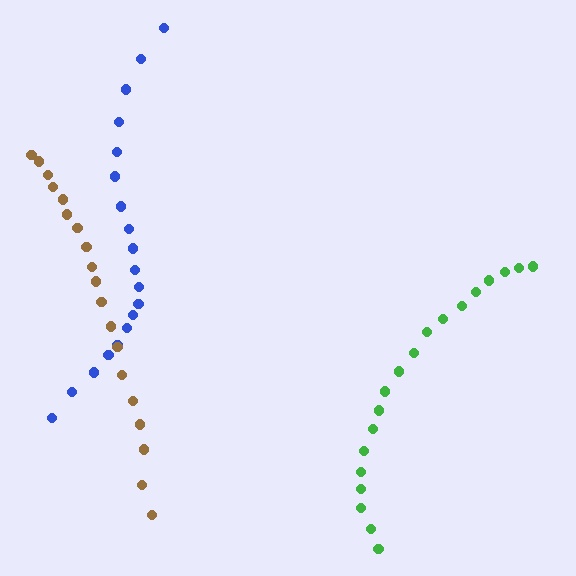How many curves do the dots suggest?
There are 3 distinct paths.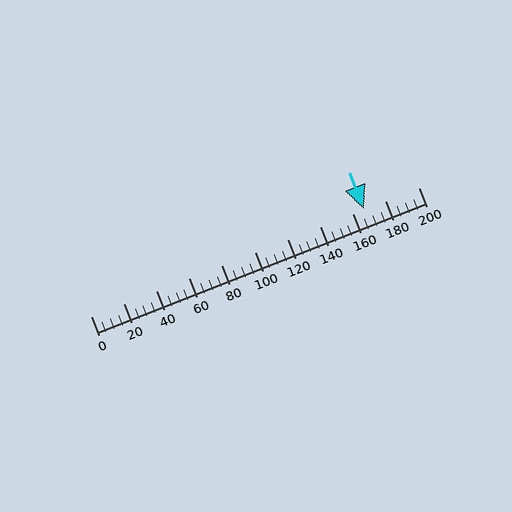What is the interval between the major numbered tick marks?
The major tick marks are spaced 20 units apart.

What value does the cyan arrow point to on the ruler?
The cyan arrow points to approximately 167.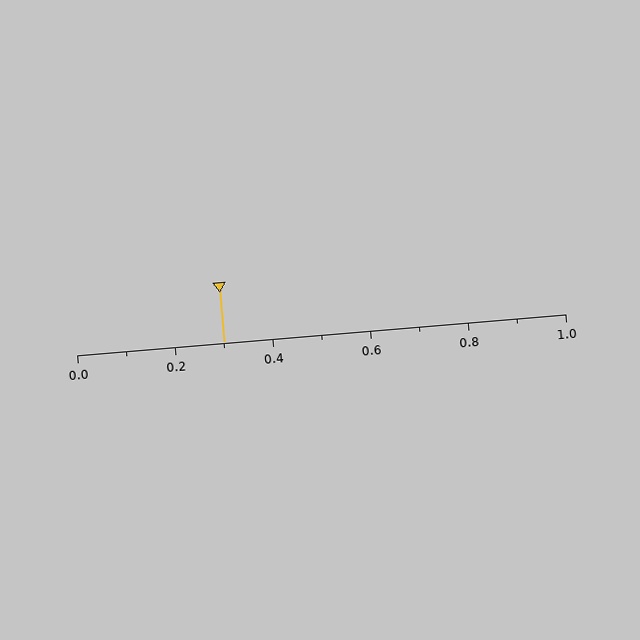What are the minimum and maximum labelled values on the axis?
The axis runs from 0.0 to 1.0.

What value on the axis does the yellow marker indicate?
The marker indicates approximately 0.3.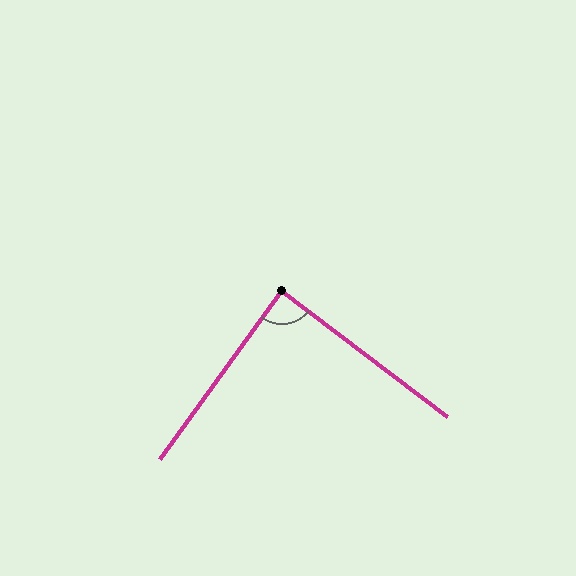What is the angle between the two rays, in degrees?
Approximately 88 degrees.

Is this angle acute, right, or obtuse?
It is approximately a right angle.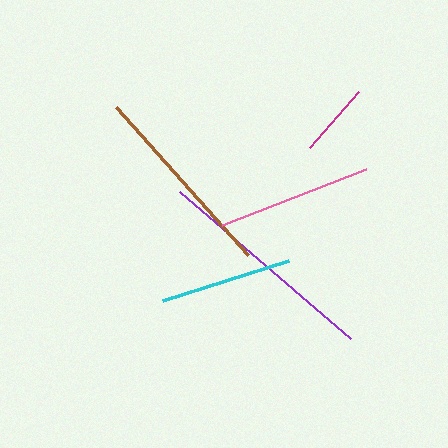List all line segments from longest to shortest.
From longest to shortest: purple, brown, pink, cyan, magenta.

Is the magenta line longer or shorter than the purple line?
The purple line is longer than the magenta line.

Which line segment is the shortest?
The magenta line is the shortest at approximately 74 pixels.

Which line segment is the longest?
The purple line is the longest at approximately 226 pixels.